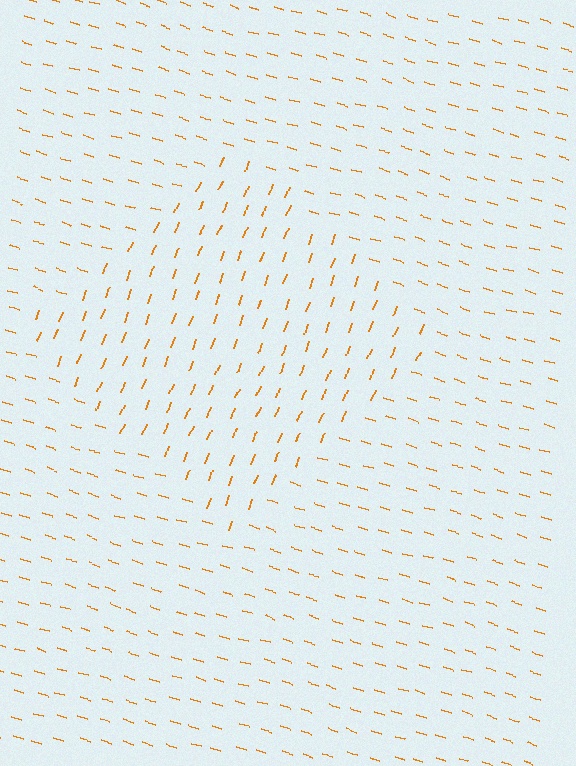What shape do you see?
I see a diamond.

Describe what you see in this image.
The image is filled with small orange line segments. A diamond region in the image has lines oriented differently from the surrounding lines, creating a visible texture boundary.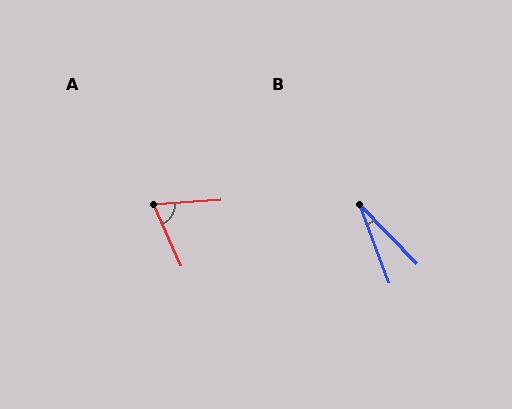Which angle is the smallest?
B, at approximately 23 degrees.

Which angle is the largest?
A, at approximately 70 degrees.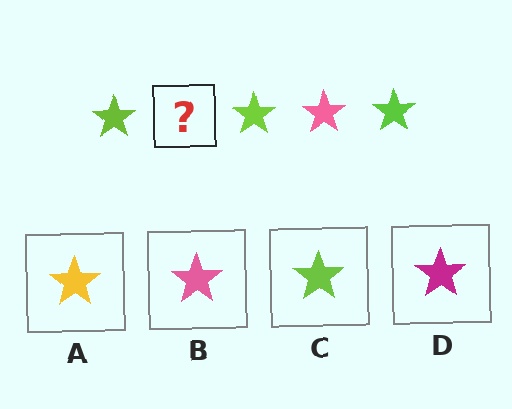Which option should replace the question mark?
Option B.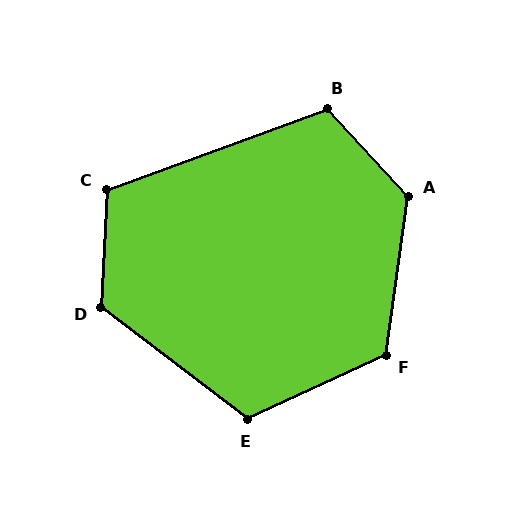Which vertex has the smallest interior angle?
B, at approximately 113 degrees.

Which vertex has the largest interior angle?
A, at approximately 129 degrees.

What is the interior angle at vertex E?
Approximately 118 degrees (obtuse).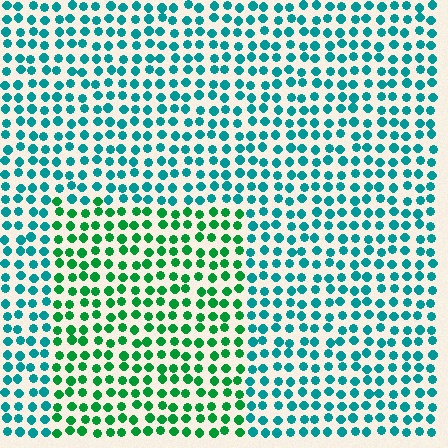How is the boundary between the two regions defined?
The boundary is defined purely by a slight shift in hue (about 40 degrees). Spacing, size, and orientation are identical on both sides.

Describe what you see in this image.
The image is filled with small teal elements in a uniform arrangement. A rectangle-shaped region is visible where the elements are tinted to a slightly different hue, forming a subtle color boundary.